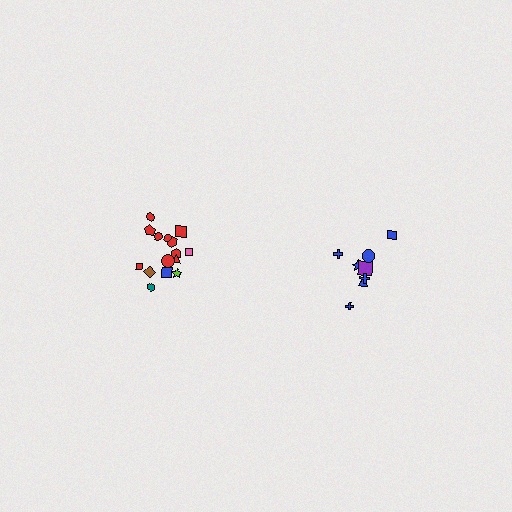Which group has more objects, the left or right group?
The left group.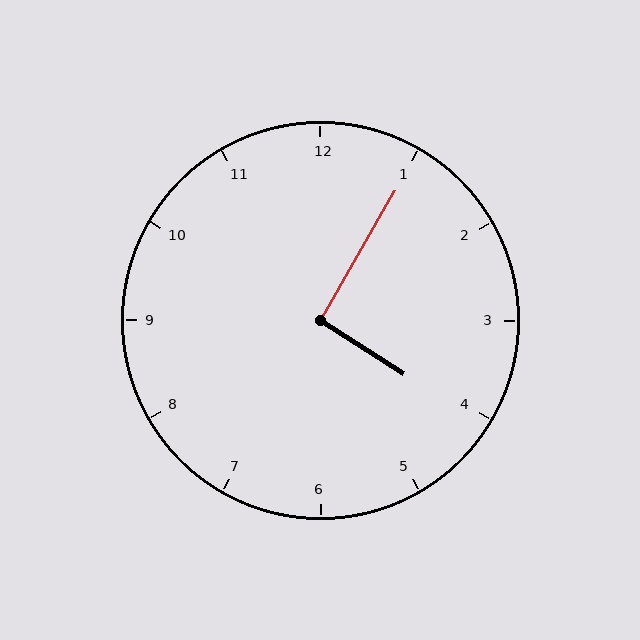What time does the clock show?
4:05.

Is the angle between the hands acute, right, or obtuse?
It is right.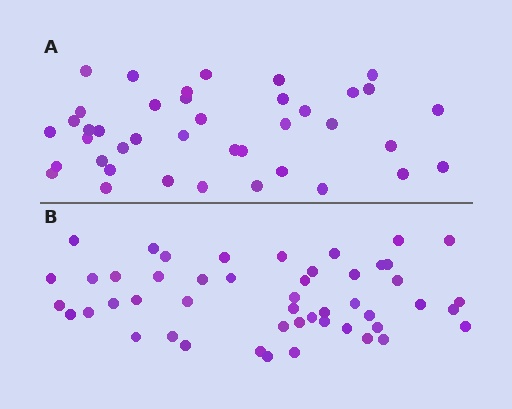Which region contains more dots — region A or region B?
Region B (the bottom region) has more dots.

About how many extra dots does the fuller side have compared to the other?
Region B has roughly 8 or so more dots than region A.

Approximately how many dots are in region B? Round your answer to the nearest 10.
About 50 dots. (The exact count is 49, which rounds to 50.)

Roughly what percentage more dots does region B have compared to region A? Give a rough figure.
About 20% more.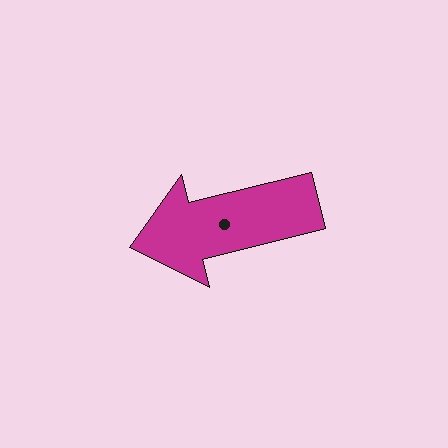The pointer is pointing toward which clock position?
Roughly 9 o'clock.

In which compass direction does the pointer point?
West.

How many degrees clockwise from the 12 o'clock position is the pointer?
Approximately 256 degrees.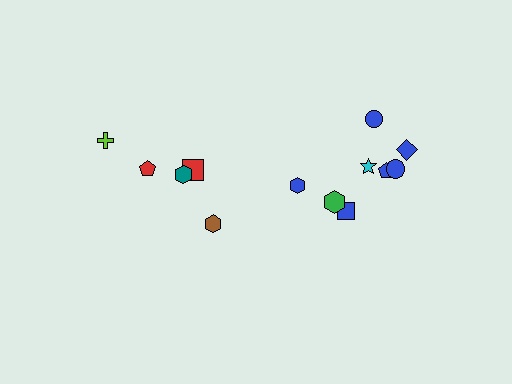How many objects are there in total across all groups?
There are 13 objects.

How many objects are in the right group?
There are 8 objects.